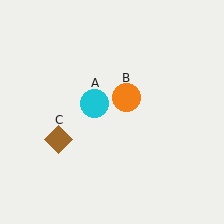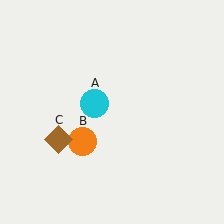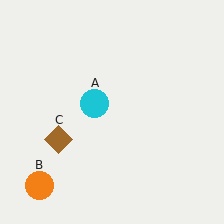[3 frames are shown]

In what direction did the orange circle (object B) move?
The orange circle (object B) moved down and to the left.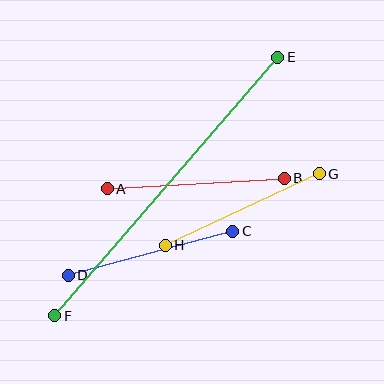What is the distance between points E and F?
The distance is approximately 342 pixels.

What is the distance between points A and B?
The distance is approximately 178 pixels.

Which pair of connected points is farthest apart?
Points E and F are farthest apart.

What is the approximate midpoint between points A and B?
The midpoint is at approximately (196, 184) pixels.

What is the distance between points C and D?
The distance is approximately 170 pixels.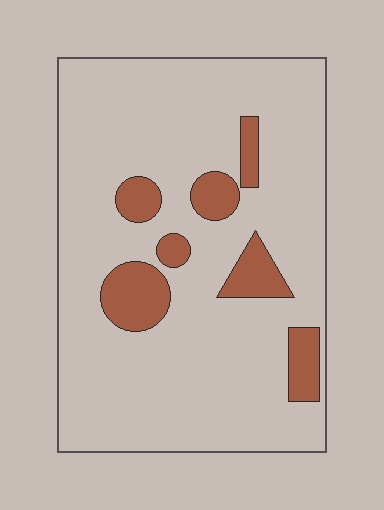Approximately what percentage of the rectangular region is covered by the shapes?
Approximately 15%.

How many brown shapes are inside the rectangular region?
7.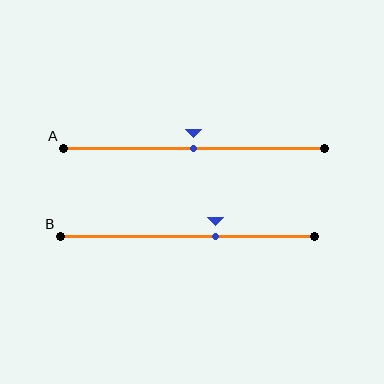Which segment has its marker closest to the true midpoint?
Segment A has its marker closest to the true midpoint.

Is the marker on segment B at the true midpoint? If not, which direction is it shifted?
No, the marker on segment B is shifted to the right by about 11% of the segment length.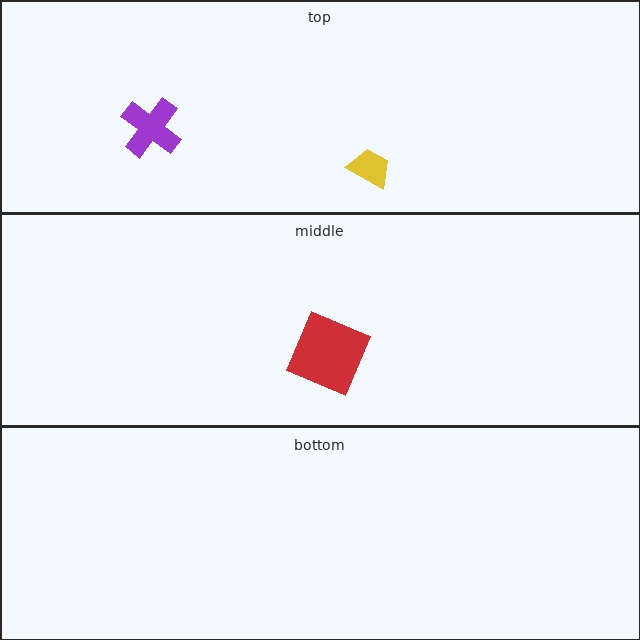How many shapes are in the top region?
2.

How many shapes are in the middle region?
1.